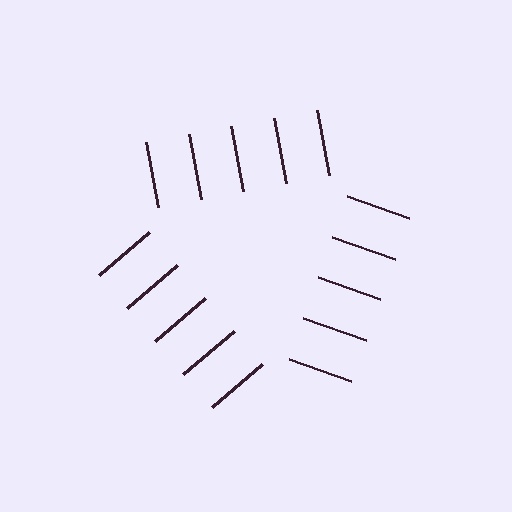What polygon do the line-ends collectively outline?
An illusory triangle — the line segments terminate on its edges but no continuous stroke is drawn.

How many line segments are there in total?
15 — 5 along each of the 3 edges.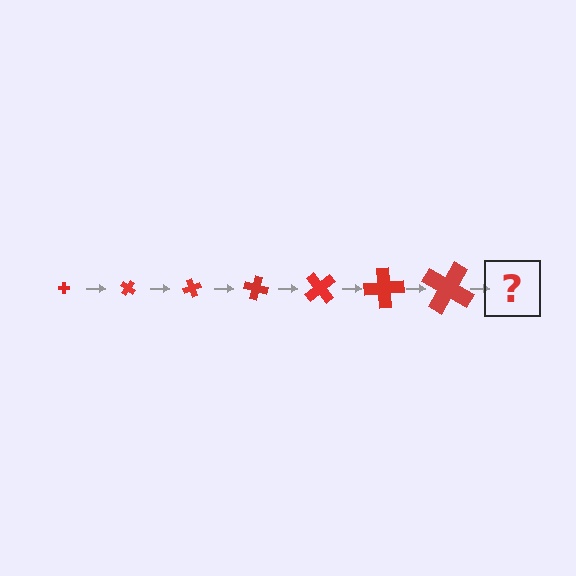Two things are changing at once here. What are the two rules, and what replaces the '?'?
The two rules are that the cross grows larger each step and it rotates 35 degrees each step. The '?' should be a cross, larger than the previous one and rotated 245 degrees from the start.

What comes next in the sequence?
The next element should be a cross, larger than the previous one and rotated 245 degrees from the start.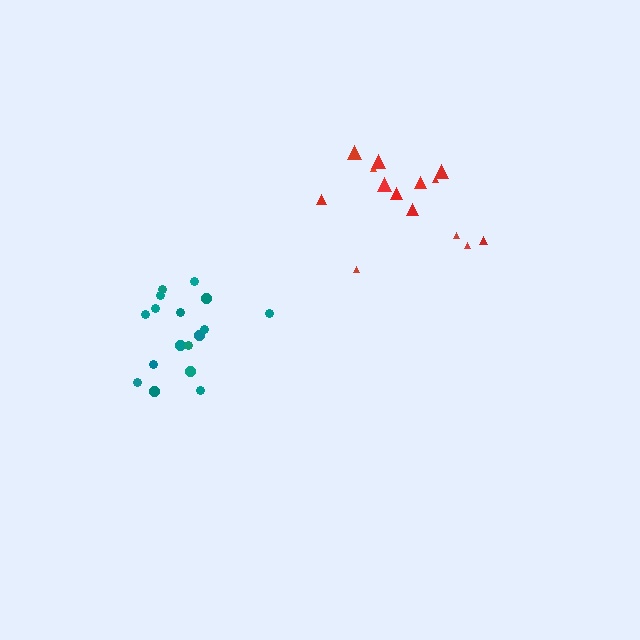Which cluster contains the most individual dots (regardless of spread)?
Teal (17).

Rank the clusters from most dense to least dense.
teal, red.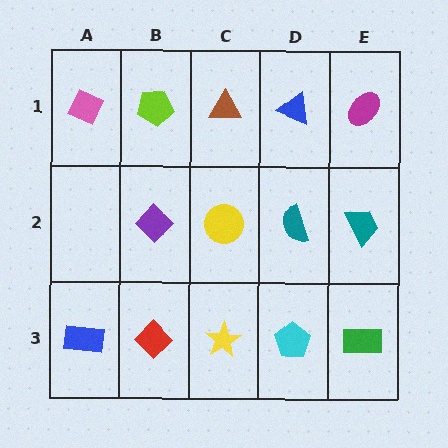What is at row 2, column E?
A teal trapezoid.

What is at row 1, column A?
A pink diamond.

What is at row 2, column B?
A purple diamond.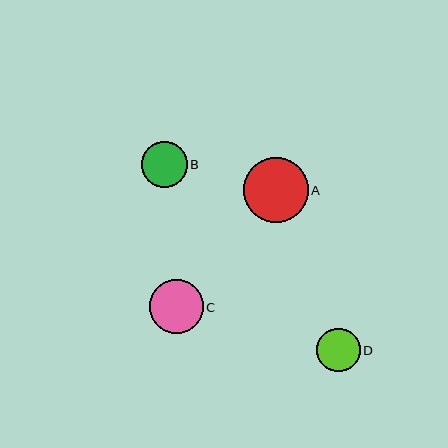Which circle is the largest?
Circle A is the largest with a size of approximately 65 pixels.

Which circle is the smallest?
Circle D is the smallest with a size of approximately 43 pixels.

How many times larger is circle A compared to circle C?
Circle A is approximately 1.2 times the size of circle C.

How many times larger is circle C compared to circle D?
Circle C is approximately 1.2 times the size of circle D.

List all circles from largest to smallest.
From largest to smallest: A, C, B, D.